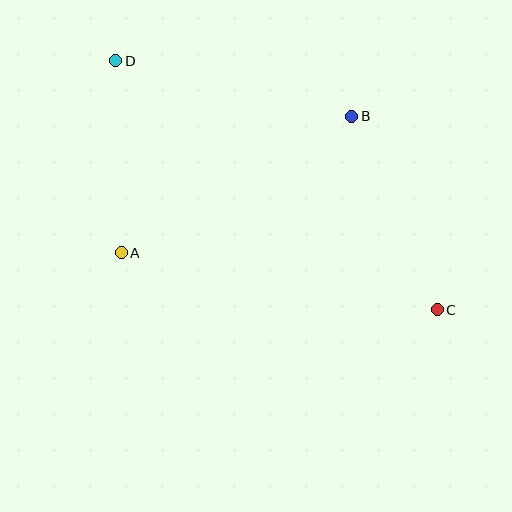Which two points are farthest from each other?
Points C and D are farthest from each other.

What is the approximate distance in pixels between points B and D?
The distance between B and D is approximately 242 pixels.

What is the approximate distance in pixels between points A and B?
The distance between A and B is approximately 268 pixels.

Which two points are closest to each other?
Points A and D are closest to each other.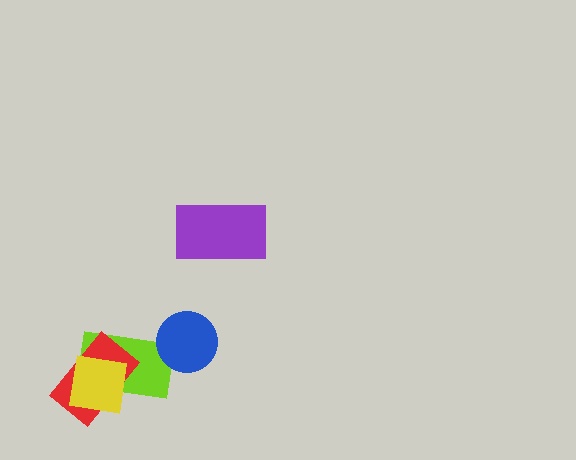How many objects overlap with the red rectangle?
2 objects overlap with the red rectangle.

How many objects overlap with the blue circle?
1 object overlaps with the blue circle.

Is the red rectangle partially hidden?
Yes, it is partially covered by another shape.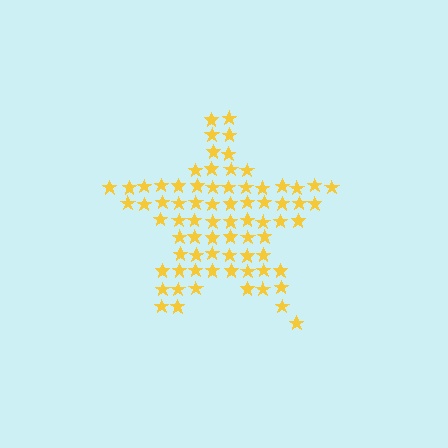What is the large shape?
The large shape is a star.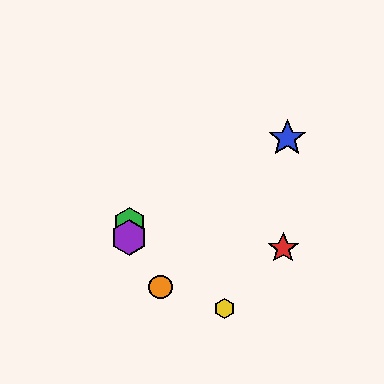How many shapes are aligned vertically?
2 shapes (the green hexagon, the purple hexagon) are aligned vertically.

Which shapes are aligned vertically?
The green hexagon, the purple hexagon are aligned vertically.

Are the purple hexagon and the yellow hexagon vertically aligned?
No, the purple hexagon is at x≈129 and the yellow hexagon is at x≈224.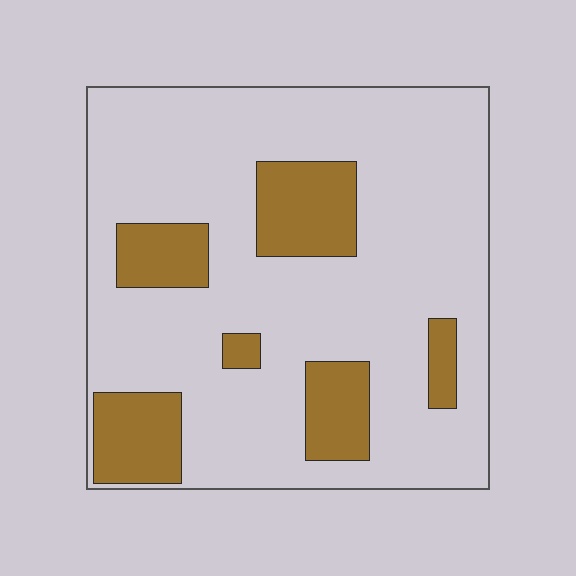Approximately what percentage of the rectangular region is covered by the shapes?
Approximately 20%.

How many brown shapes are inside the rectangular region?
6.